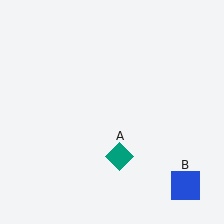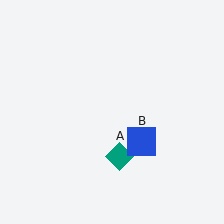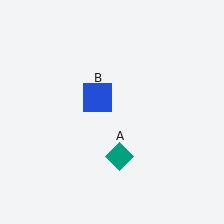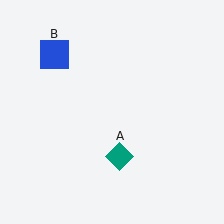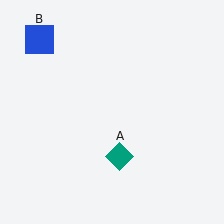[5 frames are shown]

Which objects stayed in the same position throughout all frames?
Teal diamond (object A) remained stationary.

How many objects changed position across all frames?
1 object changed position: blue square (object B).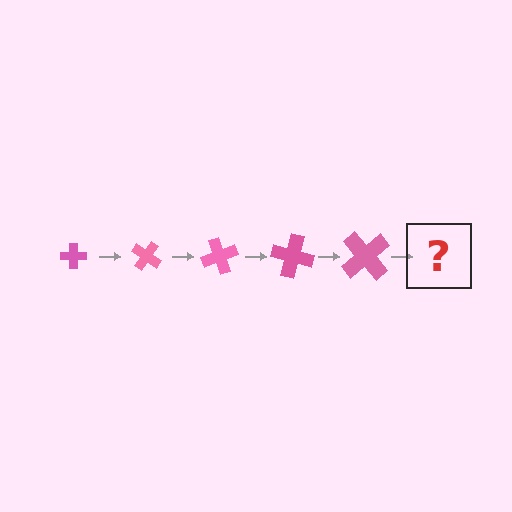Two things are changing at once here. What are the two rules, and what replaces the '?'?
The two rules are that the cross grows larger each step and it rotates 35 degrees each step. The '?' should be a cross, larger than the previous one and rotated 175 degrees from the start.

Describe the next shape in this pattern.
It should be a cross, larger than the previous one and rotated 175 degrees from the start.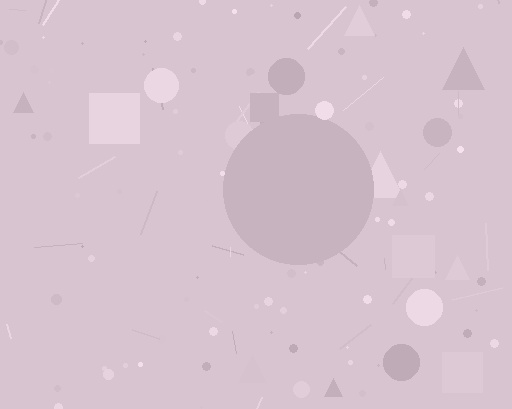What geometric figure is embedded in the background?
A circle is embedded in the background.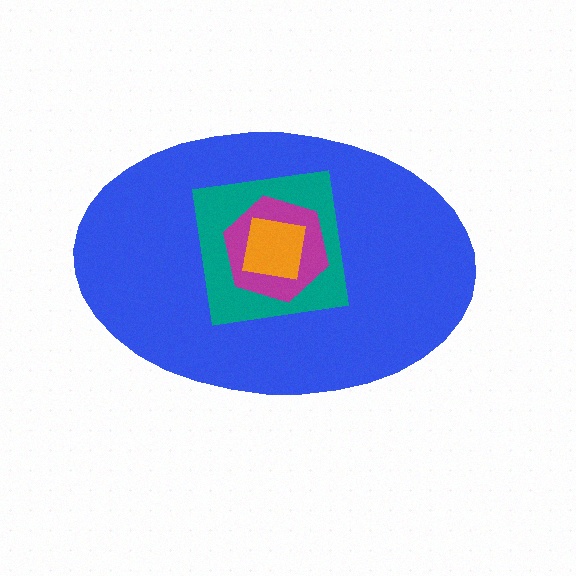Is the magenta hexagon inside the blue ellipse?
Yes.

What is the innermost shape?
The orange square.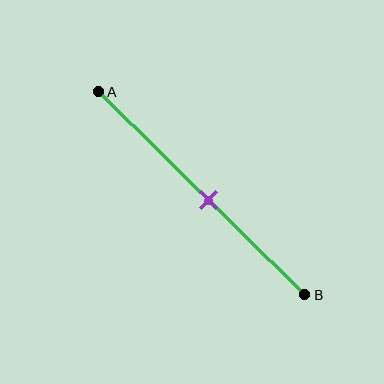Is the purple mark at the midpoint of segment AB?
No, the mark is at about 55% from A, not at the 50% midpoint.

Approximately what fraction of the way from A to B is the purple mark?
The purple mark is approximately 55% of the way from A to B.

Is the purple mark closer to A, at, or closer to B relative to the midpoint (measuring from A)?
The purple mark is closer to point B than the midpoint of segment AB.